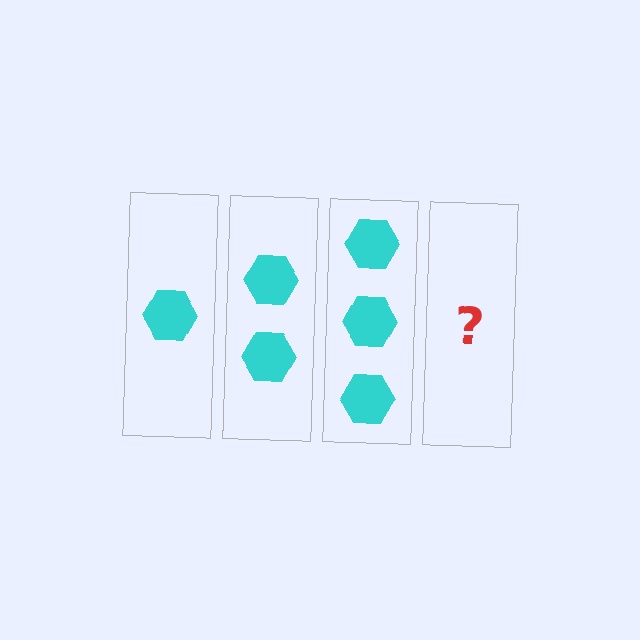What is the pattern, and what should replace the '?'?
The pattern is that each step adds one more hexagon. The '?' should be 4 hexagons.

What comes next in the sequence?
The next element should be 4 hexagons.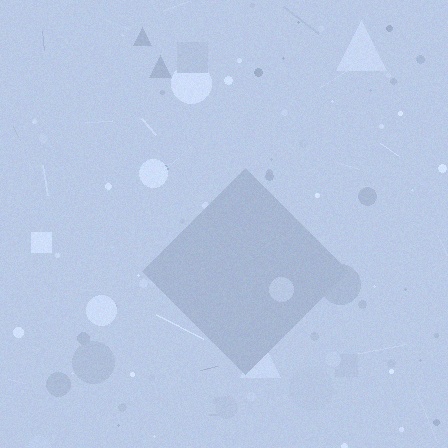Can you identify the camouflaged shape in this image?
The camouflaged shape is a diamond.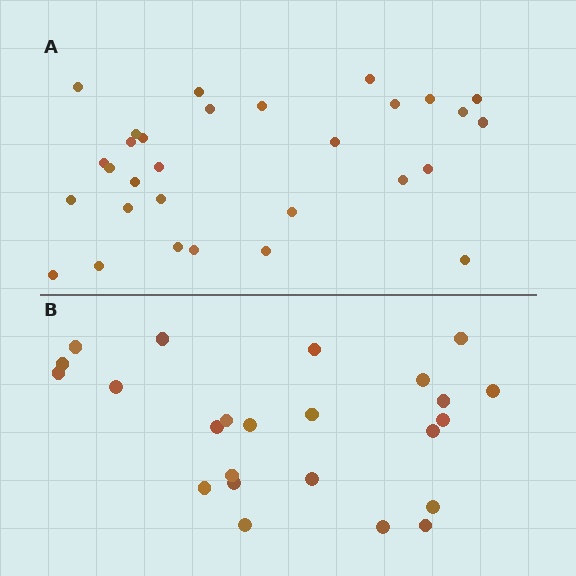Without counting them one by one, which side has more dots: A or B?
Region A (the top region) has more dots.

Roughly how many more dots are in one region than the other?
Region A has about 6 more dots than region B.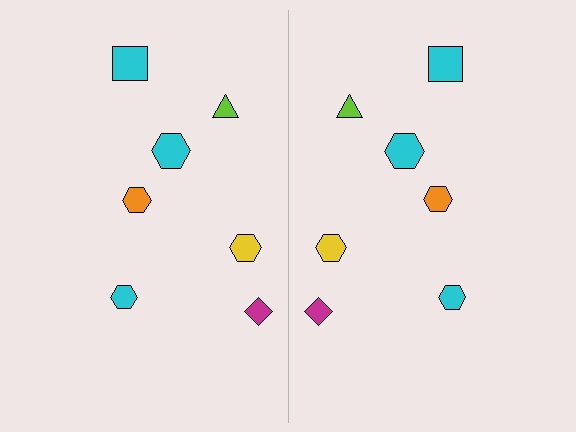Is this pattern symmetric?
Yes, this pattern has bilateral (reflection) symmetry.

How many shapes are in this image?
There are 14 shapes in this image.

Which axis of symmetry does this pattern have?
The pattern has a vertical axis of symmetry running through the center of the image.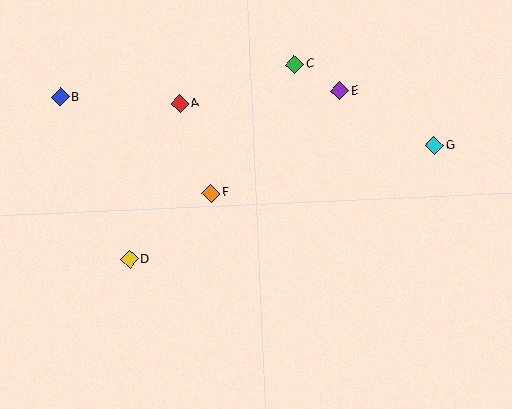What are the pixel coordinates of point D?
Point D is at (129, 259).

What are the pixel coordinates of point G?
Point G is at (434, 146).